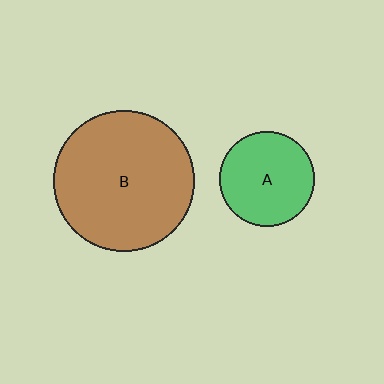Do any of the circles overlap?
No, none of the circles overlap.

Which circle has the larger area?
Circle B (brown).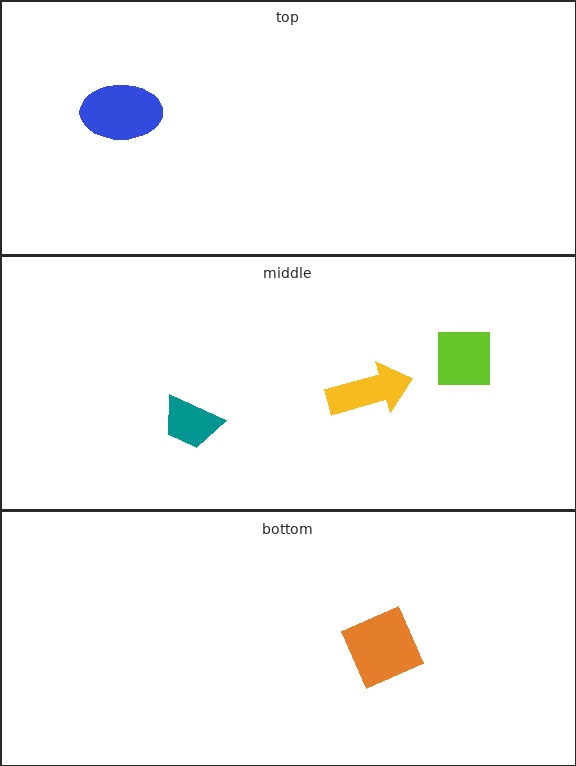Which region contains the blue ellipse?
The top region.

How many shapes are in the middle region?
3.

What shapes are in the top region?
The blue ellipse.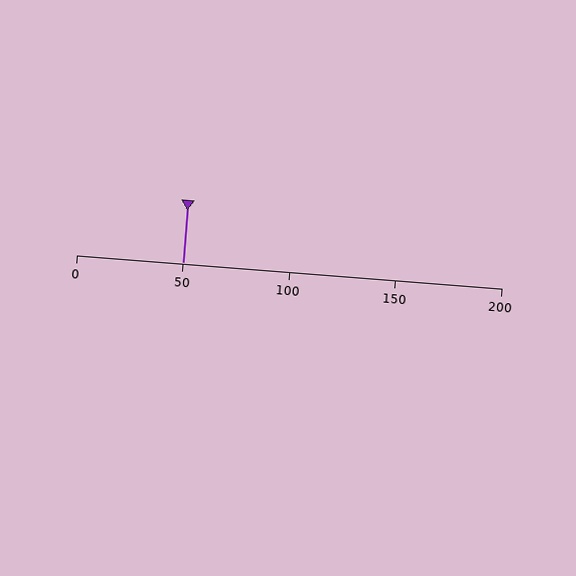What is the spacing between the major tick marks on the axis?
The major ticks are spaced 50 apart.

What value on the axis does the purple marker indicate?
The marker indicates approximately 50.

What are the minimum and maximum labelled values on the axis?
The axis runs from 0 to 200.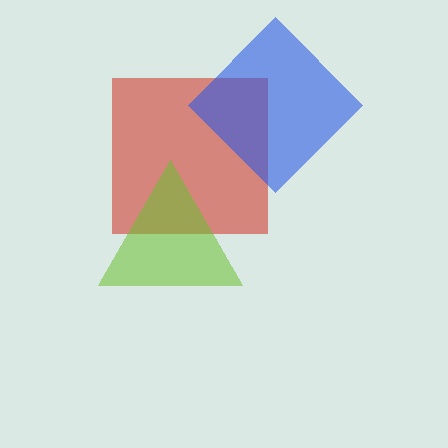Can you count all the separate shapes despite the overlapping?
Yes, there are 3 separate shapes.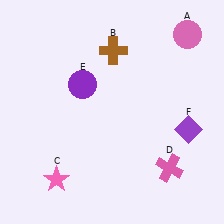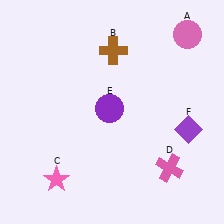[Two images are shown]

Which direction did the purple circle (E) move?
The purple circle (E) moved right.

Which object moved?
The purple circle (E) moved right.